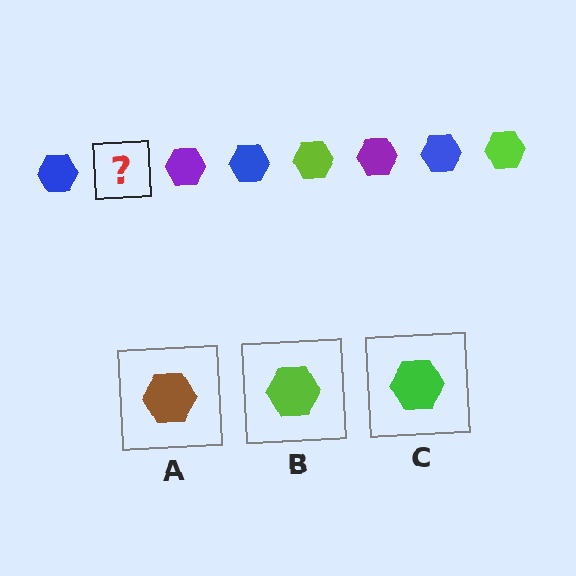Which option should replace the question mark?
Option B.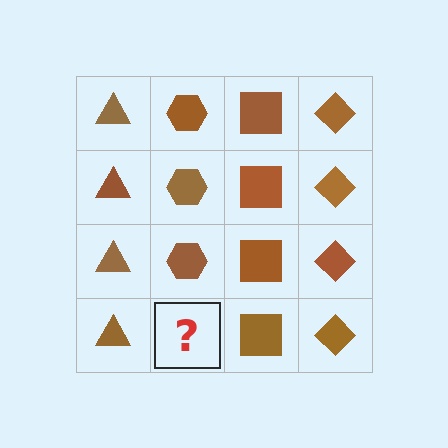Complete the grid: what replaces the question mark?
The question mark should be replaced with a brown hexagon.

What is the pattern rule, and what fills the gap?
The rule is that each column has a consistent shape. The gap should be filled with a brown hexagon.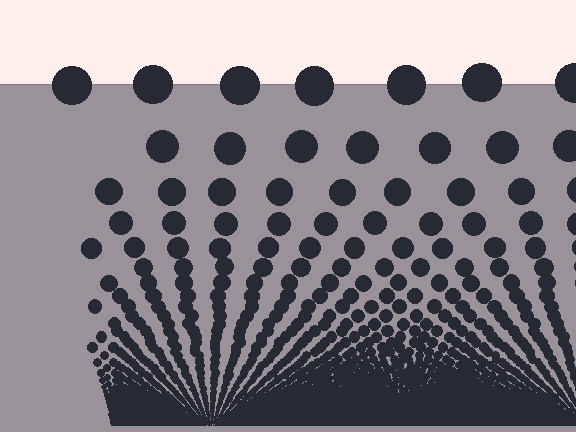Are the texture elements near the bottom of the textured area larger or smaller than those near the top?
Smaller. The gradient is inverted — elements near the bottom are smaller and denser.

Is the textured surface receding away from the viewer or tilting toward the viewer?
The surface appears to tilt toward the viewer. Texture elements get larger and sparser toward the top.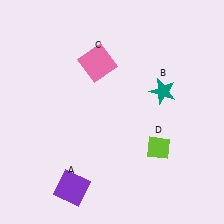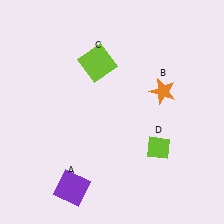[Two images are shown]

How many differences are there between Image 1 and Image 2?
There are 2 differences between the two images.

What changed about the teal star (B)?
In Image 1, B is teal. In Image 2, it changed to orange.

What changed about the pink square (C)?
In Image 1, C is pink. In Image 2, it changed to lime.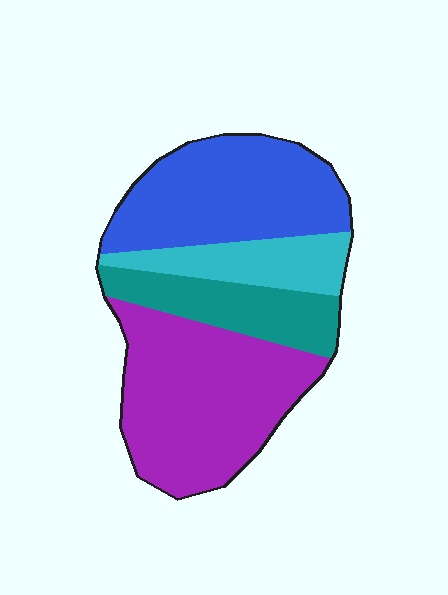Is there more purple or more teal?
Purple.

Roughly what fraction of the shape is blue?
Blue takes up about one third (1/3) of the shape.